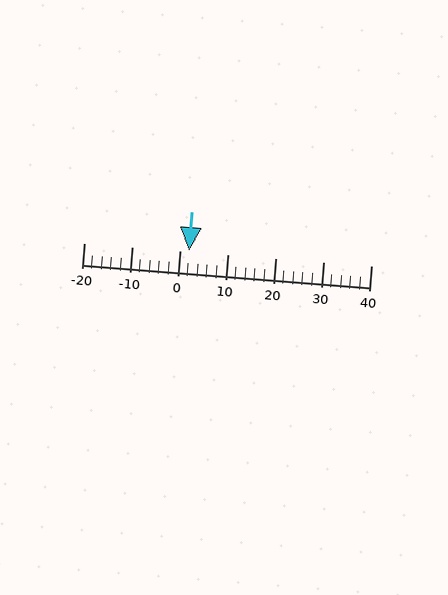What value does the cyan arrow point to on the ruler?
The cyan arrow points to approximately 2.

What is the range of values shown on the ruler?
The ruler shows values from -20 to 40.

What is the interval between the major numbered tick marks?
The major tick marks are spaced 10 units apart.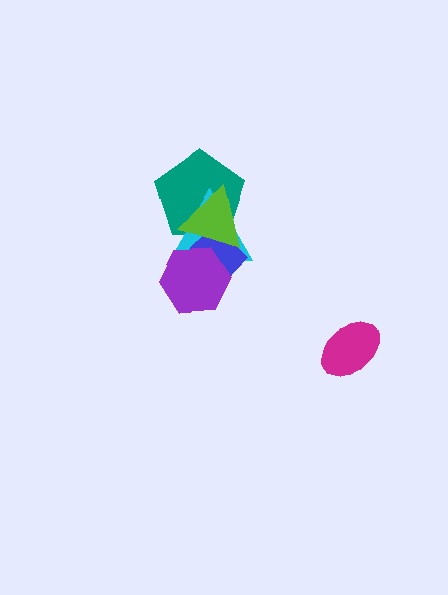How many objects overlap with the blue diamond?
4 objects overlap with the blue diamond.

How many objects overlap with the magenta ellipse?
0 objects overlap with the magenta ellipse.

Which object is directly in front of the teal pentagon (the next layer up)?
The cyan triangle is directly in front of the teal pentagon.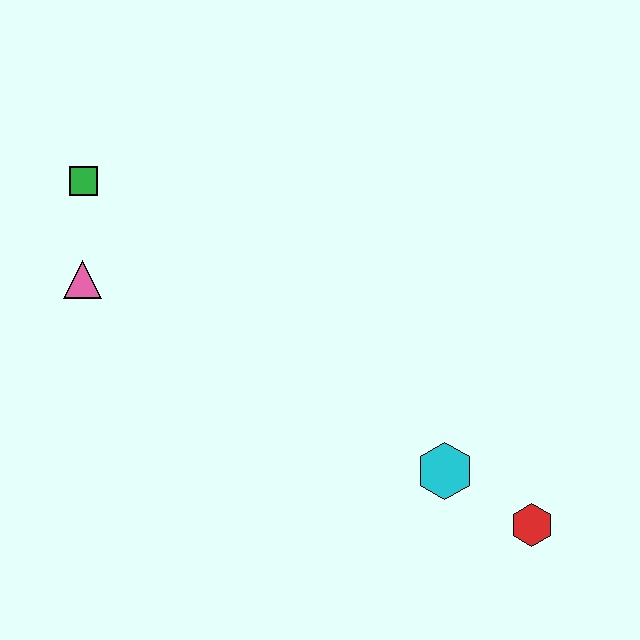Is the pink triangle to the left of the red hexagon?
Yes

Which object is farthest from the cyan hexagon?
The green square is farthest from the cyan hexagon.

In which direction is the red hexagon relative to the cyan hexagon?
The red hexagon is to the right of the cyan hexagon.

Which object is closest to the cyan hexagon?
The red hexagon is closest to the cyan hexagon.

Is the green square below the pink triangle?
No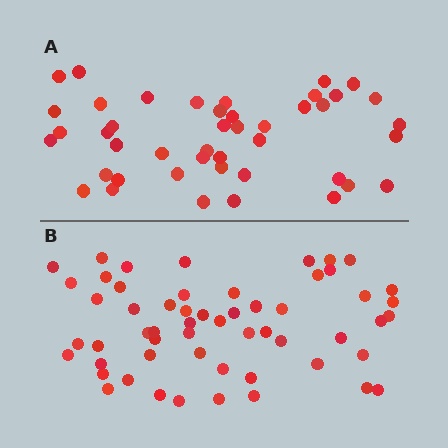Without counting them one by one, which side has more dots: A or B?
Region B (the bottom region) has more dots.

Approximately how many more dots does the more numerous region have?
Region B has roughly 12 or so more dots than region A.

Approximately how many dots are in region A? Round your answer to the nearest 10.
About 40 dots. (The exact count is 44, which rounds to 40.)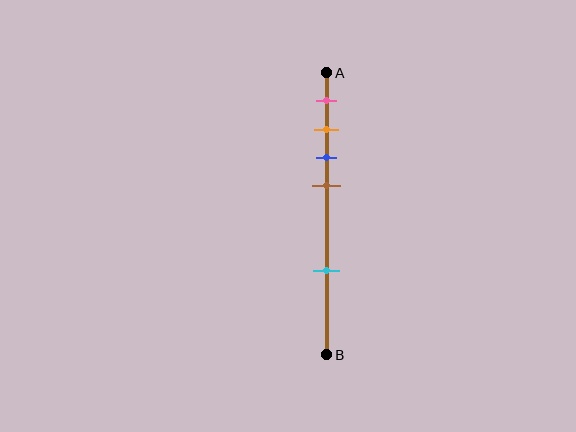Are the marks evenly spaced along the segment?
No, the marks are not evenly spaced.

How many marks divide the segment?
There are 5 marks dividing the segment.